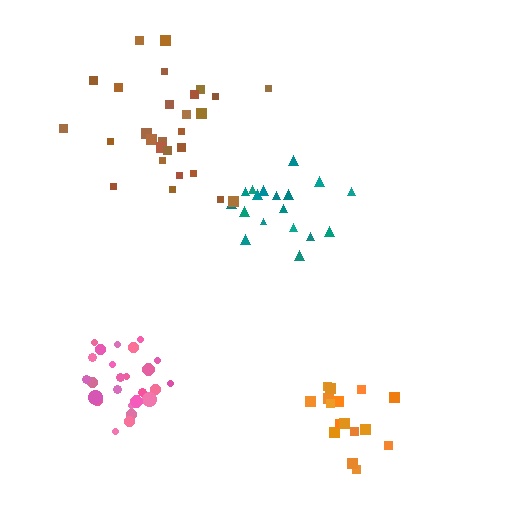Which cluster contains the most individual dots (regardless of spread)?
Brown (28).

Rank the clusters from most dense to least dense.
pink, orange, teal, brown.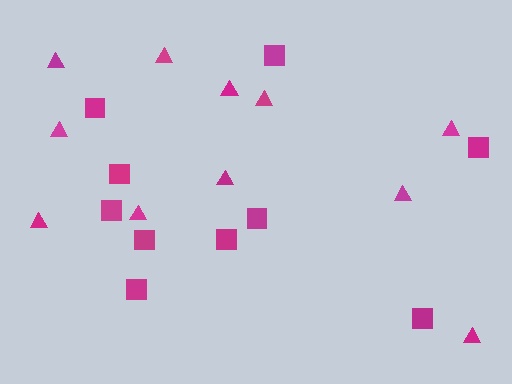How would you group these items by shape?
There are 2 groups: one group of triangles (11) and one group of squares (10).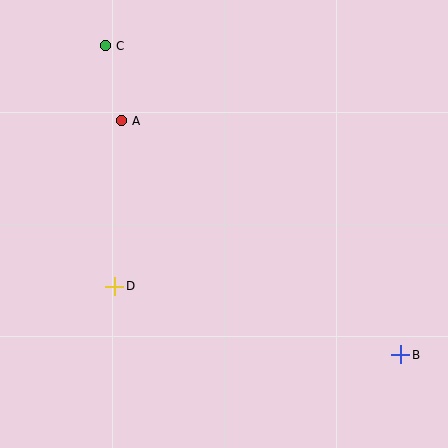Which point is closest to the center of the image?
Point D at (115, 286) is closest to the center.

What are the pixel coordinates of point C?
Point C is at (105, 46).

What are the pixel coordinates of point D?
Point D is at (115, 286).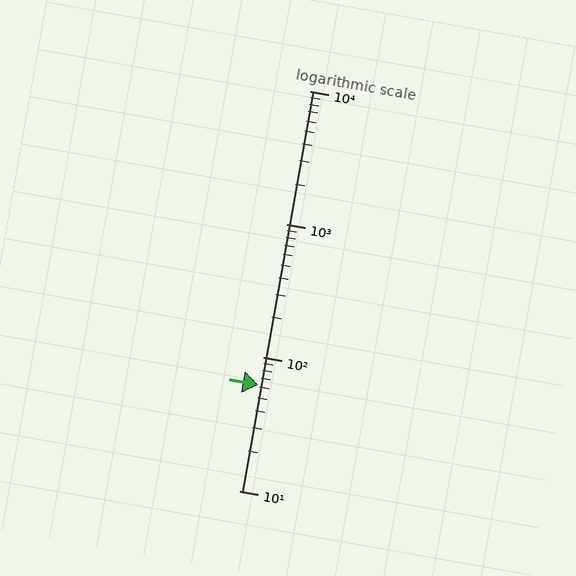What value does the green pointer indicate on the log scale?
The pointer indicates approximately 62.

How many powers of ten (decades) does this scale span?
The scale spans 3 decades, from 10 to 10000.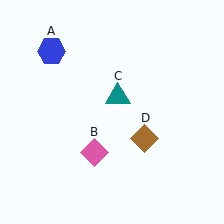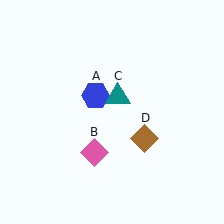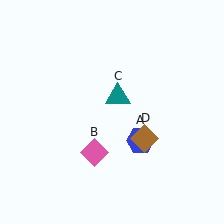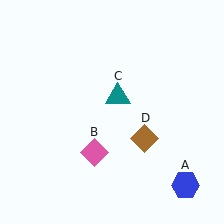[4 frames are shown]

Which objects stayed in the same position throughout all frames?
Pink diamond (object B) and teal triangle (object C) and brown diamond (object D) remained stationary.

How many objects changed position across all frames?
1 object changed position: blue hexagon (object A).